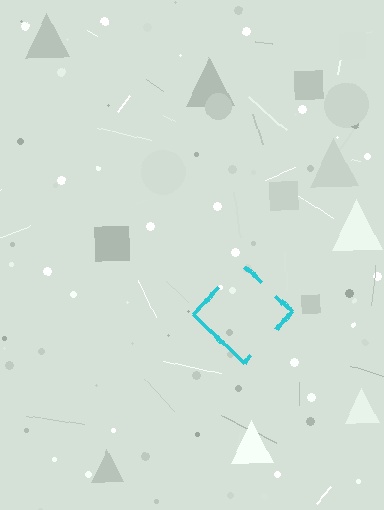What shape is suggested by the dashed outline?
The dashed outline suggests a diamond.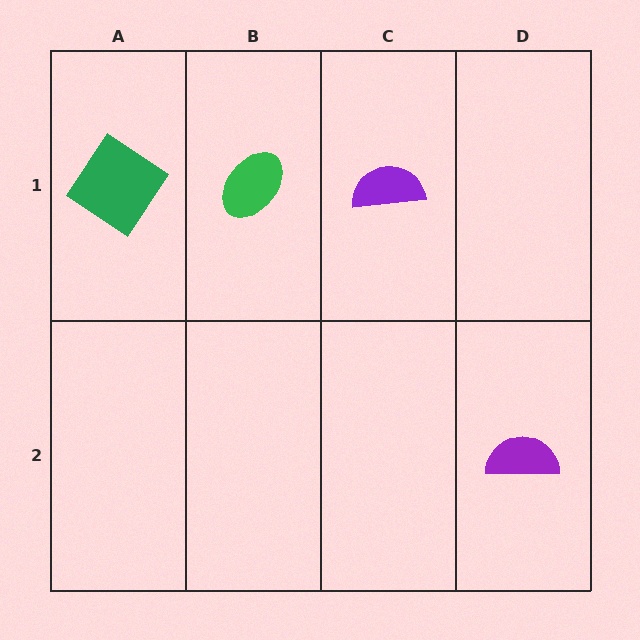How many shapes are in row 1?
3 shapes.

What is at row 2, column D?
A purple semicircle.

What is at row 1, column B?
A green ellipse.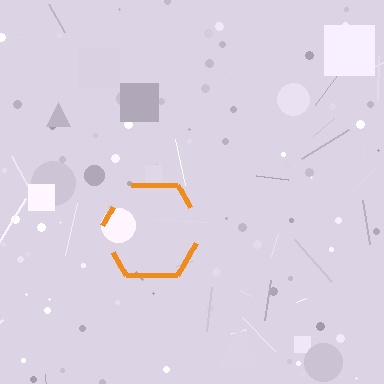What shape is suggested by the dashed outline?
The dashed outline suggests a hexagon.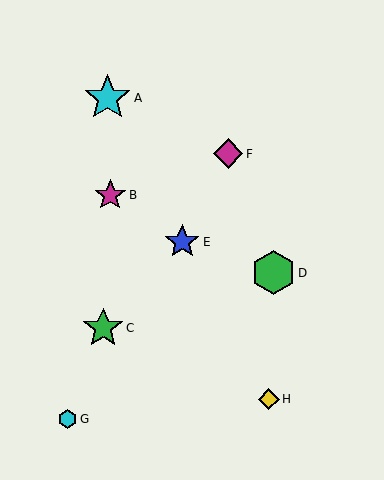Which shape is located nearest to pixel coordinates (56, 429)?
The cyan hexagon (labeled G) at (68, 419) is nearest to that location.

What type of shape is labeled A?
Shape A is a cyan star.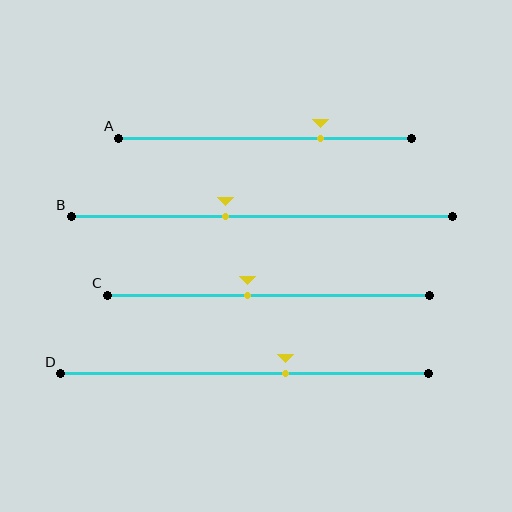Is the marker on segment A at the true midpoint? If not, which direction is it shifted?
No, the marker on segment A is shifted to the right by about 19% of the segment length.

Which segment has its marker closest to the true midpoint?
Segment C has its marker closest to the true midpoint.